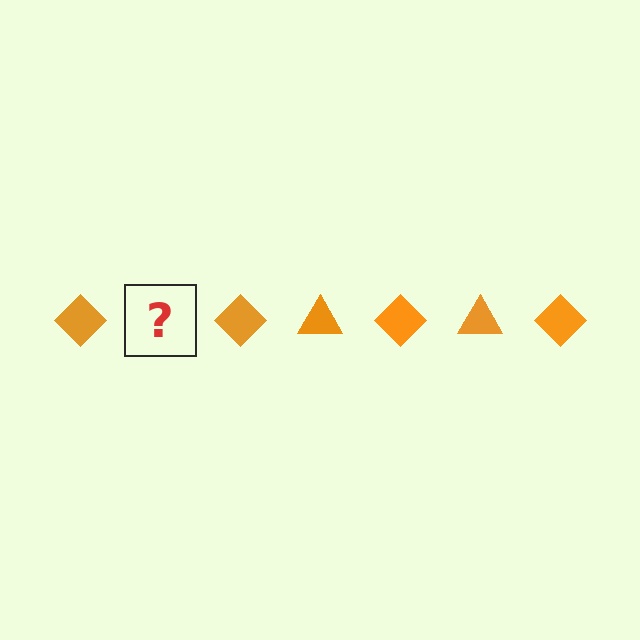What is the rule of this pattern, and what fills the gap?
The rule is that the pattern cycles through diamond, triangle shapes in orange. The gap should be filled with an orange triangle.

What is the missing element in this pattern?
The missing element is an orange triangle.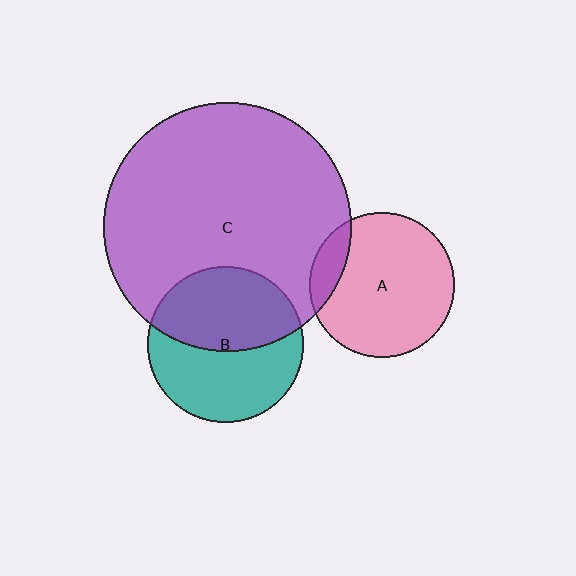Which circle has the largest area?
Circle C (purple).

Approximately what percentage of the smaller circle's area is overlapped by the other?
Approximately 50%.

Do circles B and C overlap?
Yes.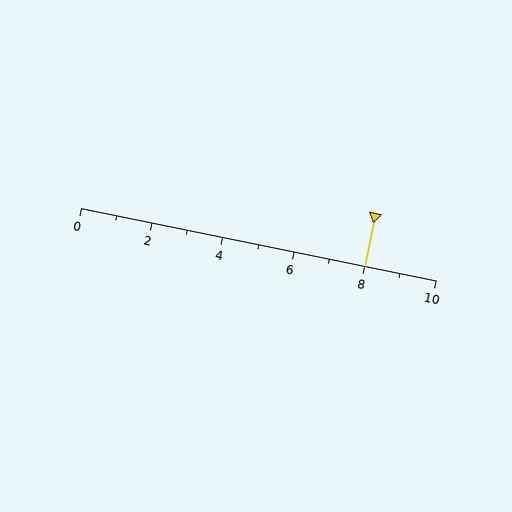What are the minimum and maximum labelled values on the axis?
The axis runs from 0 to 10.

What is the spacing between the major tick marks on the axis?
The major ticks are spaced 2 apart.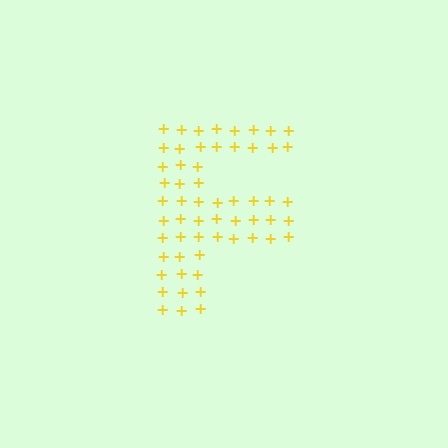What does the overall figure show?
The overall figure shows the letter F.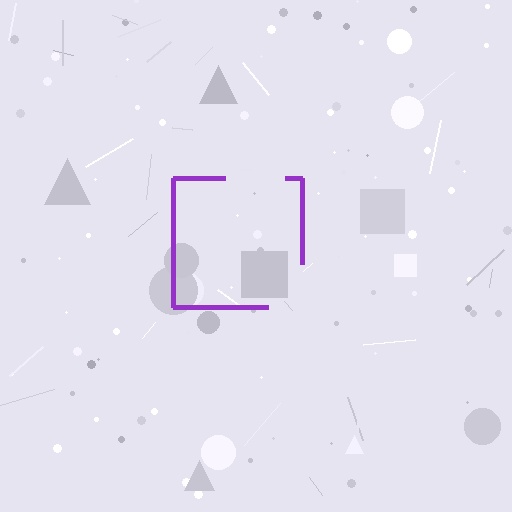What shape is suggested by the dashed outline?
The dashed outline suggests a square.